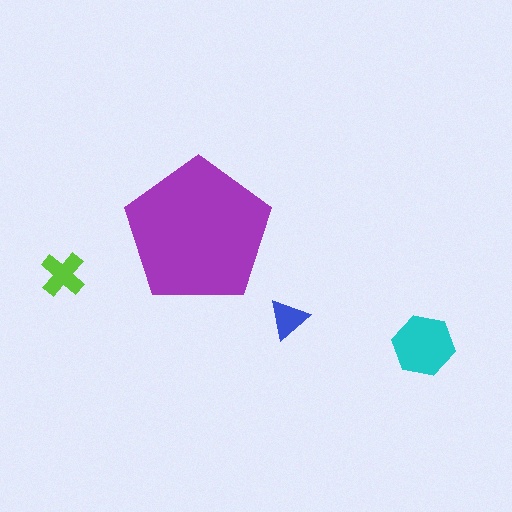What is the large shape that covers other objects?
A purple pentagon.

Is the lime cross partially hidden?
No, the lime cross is fully visible.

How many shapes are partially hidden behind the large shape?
0 shapes are partially hidden.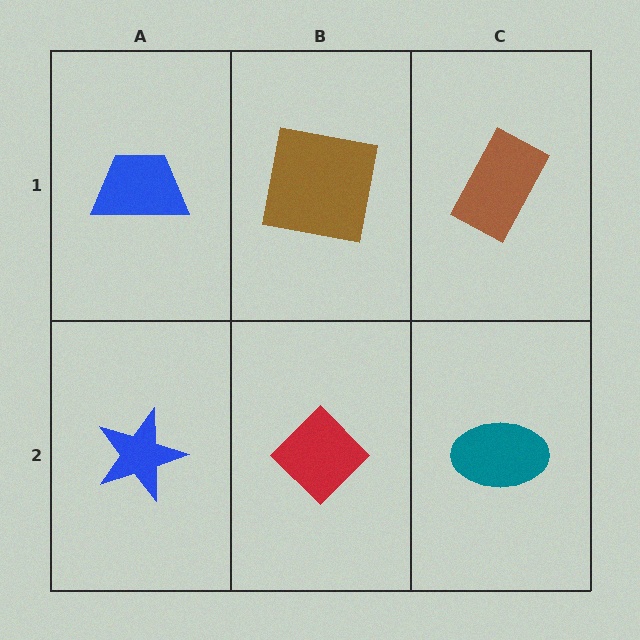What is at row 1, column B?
A brown square.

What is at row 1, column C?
A brown rectangle.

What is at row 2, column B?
A red diamond.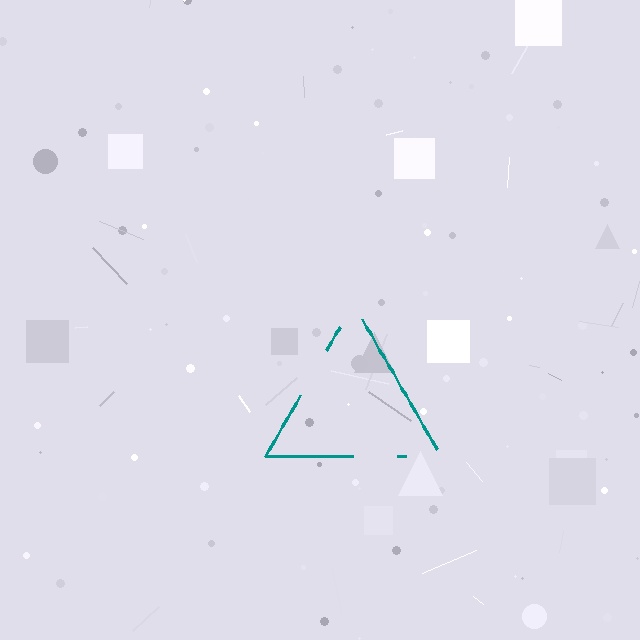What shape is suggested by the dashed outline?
The dashed outline suggests a triangle.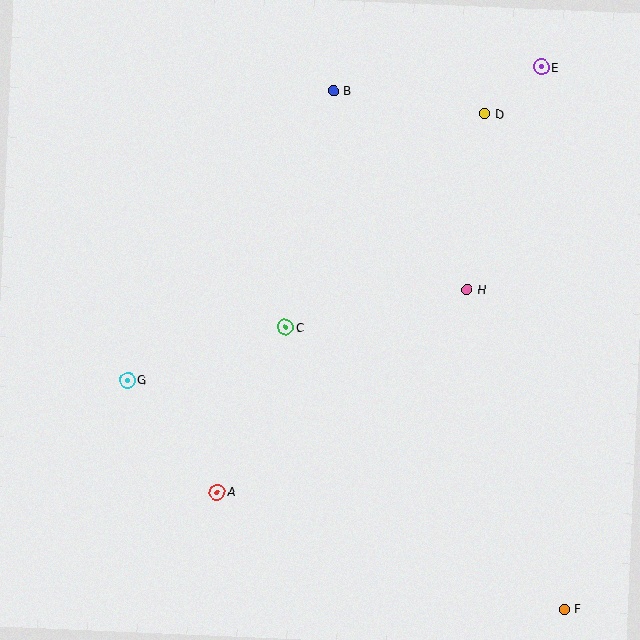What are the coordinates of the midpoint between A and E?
The midpoint between A and E is at (380, 279).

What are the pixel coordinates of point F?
Point F is at (564, 609).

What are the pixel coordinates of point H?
Point H is at (467, 289).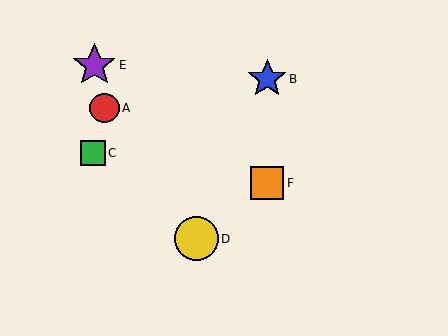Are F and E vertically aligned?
No, F is at x≈267 and E is at x≈94.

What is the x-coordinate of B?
Object B is at x≈267.